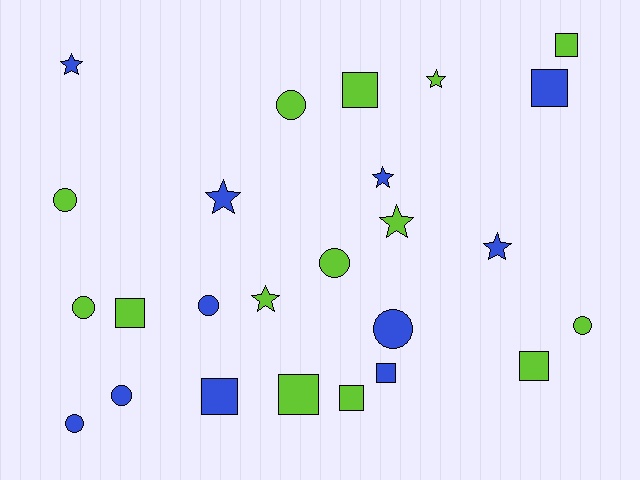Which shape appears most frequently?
Circle, with 9 objects.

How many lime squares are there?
There are 6 lime squares.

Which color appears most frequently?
Lime, with 14 objects.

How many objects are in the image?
There are 25 objects.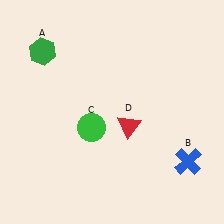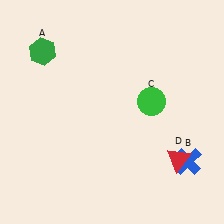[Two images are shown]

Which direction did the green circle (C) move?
The green circle (C) moved right.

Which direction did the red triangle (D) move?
The red triangle (D) moved right.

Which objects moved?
The objects that moved are: the green circle (C), the red triangle (D).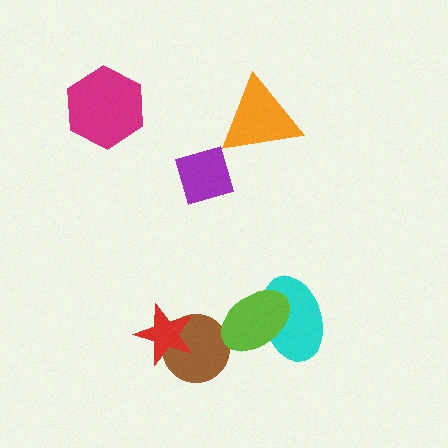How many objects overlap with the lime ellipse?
1 object overlaps with the lime ellipse.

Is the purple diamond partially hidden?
No, no other shape covers it.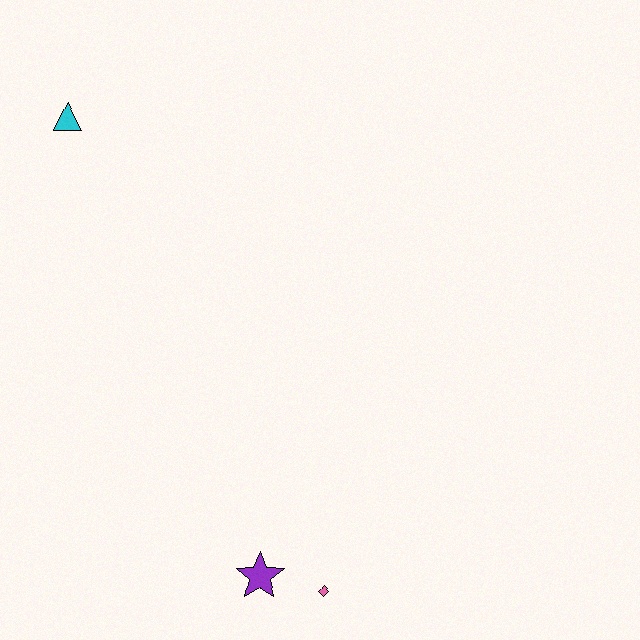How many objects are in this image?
There are 3 objects.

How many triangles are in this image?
There is 1 triangle.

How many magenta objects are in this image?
There are no magenta objects.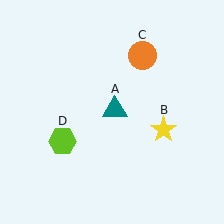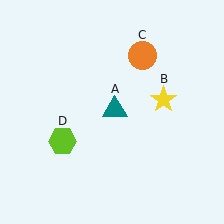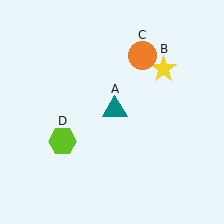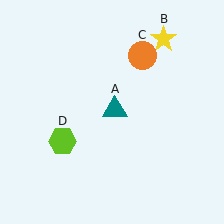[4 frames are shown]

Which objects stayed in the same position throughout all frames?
Teal triangle (object A) and orange circle (object C) and lime hexagon (object D) remained stationary.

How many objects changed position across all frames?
1 object changed position: yellow star (object B).